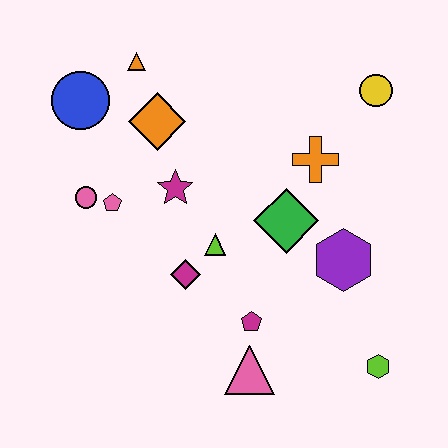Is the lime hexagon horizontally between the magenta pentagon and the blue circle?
No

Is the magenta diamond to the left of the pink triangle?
Yes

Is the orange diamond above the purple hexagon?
Yes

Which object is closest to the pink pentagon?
The pink circle is closest to the pink pentagon.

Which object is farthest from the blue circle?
The lime hexagon is farthest from the blue circle.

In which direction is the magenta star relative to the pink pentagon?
The magenta star is to the right of the pink pentagon.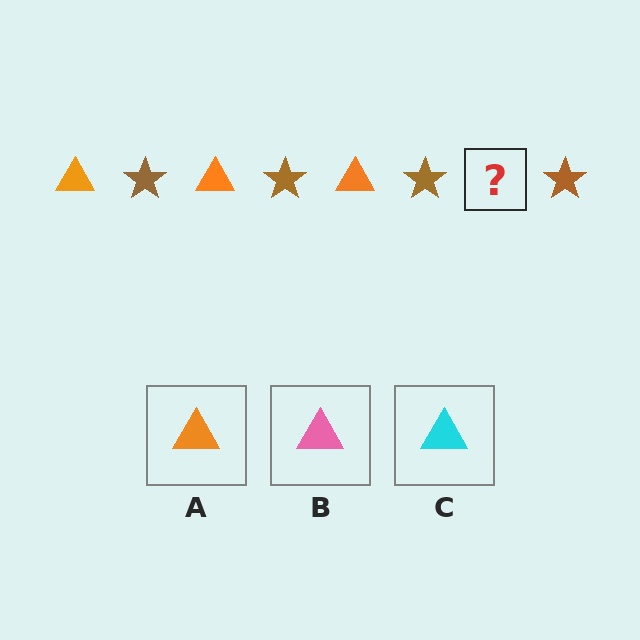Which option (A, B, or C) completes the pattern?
A.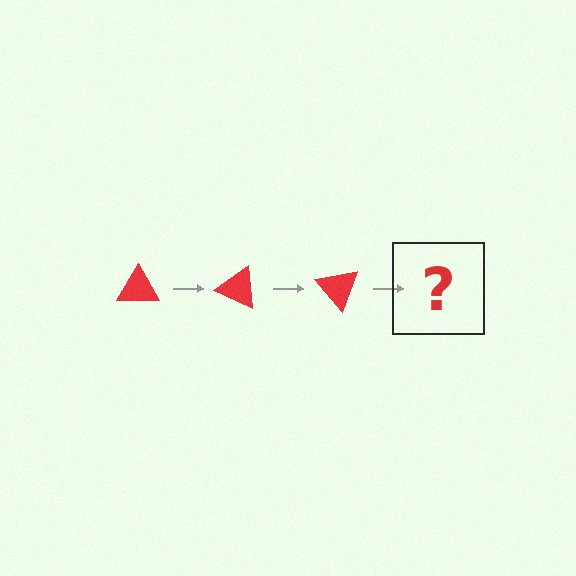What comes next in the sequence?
The next element should be a red triangle rotated 75 degrees.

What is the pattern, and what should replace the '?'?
The pattern is that the triangle rotates 25 degrees each step. The '?' should be a red triangle rotated 75 degrees.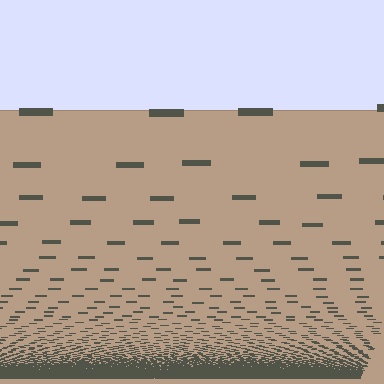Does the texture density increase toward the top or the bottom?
Density increases toward the bottom.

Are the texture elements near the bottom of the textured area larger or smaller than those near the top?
Smaller. The gradient is inverted — elements near the bottom are smaller and denser.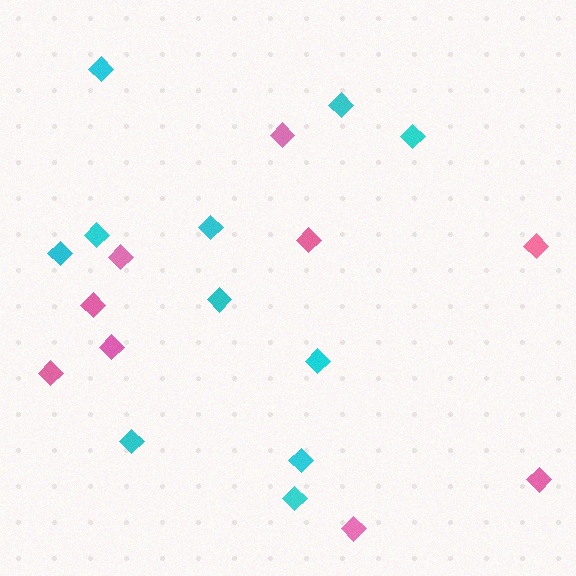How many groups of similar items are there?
There are 2 groups: one group of pink diamonds (9) and one group of cyan diamonds (11).